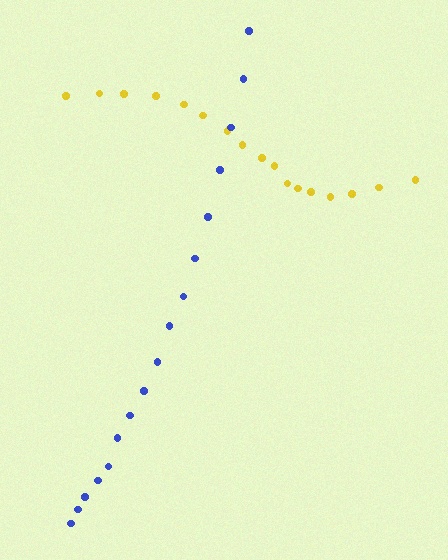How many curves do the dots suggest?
There are 2 distinct paths.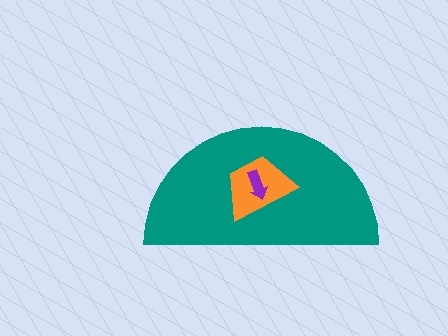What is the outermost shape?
The teal semicircle.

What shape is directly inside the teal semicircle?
The orange trapezoid.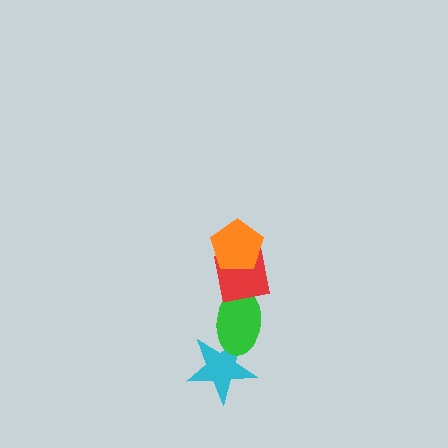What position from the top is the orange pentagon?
The orange pentagon is 1st from the top.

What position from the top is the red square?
The red square is 2nd from the top.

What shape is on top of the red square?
The orange pentagon is on top of the red square.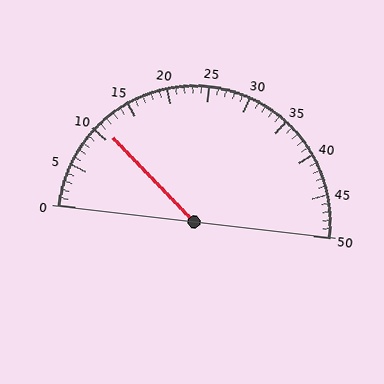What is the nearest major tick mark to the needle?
The nearest major tick mark is 10.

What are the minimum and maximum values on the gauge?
The gauge ranges from 0 to 50.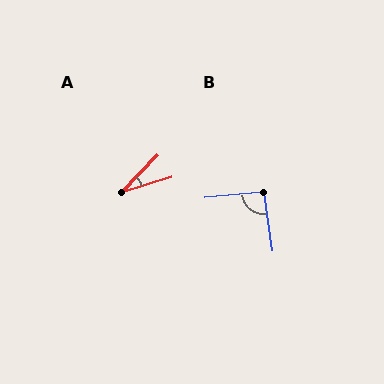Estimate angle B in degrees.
Approximately 92 degrees.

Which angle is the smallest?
A, at approximately 29 degrees.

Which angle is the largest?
B, at approximately 92 degrees.